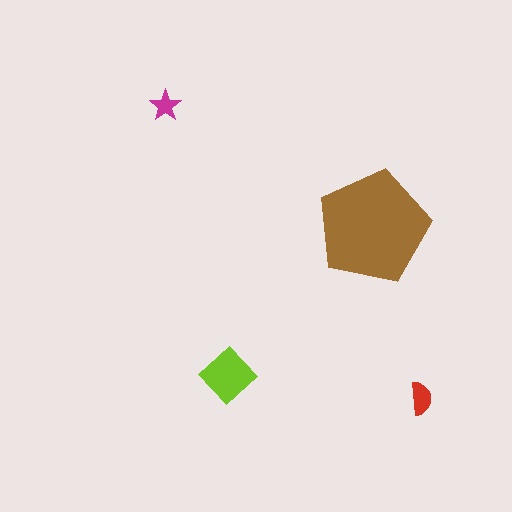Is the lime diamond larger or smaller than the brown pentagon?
Smaller.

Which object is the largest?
The brown pentagon.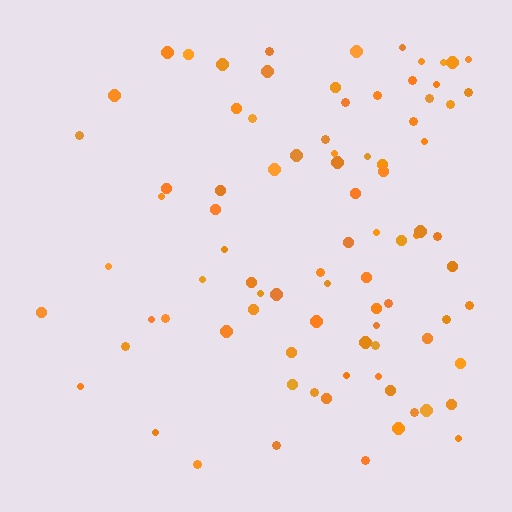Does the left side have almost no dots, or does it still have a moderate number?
Still a moderate number, just noticeably fewer than the right.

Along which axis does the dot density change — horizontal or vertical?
Horizontal.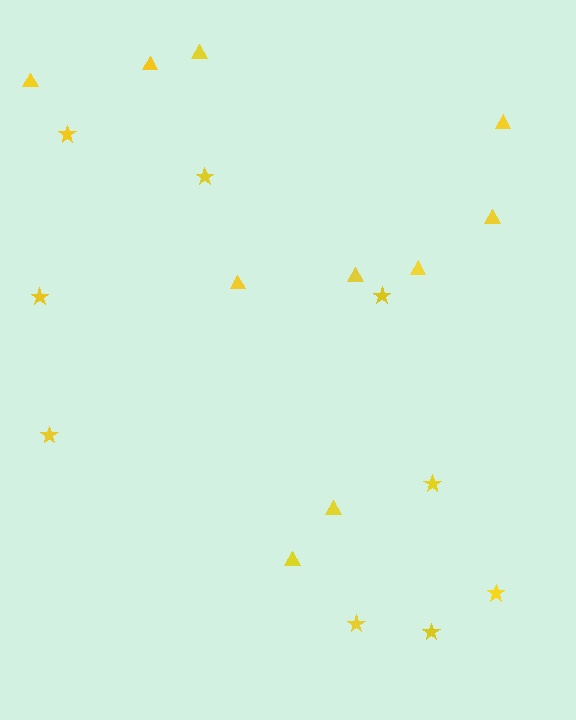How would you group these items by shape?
There are 2 groups: one group of triangles (10) and one group of stars (9).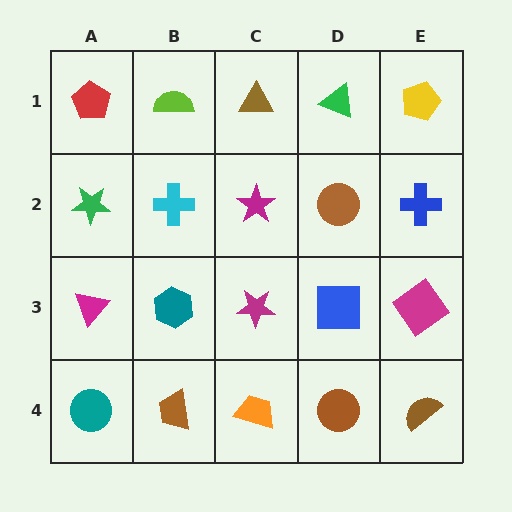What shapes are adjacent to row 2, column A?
A red pentagon (row 1, column A), a magenta triangle (row 3, column A), a cyan cross (row 2, column B).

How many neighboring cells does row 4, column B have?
3.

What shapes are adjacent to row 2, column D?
A green triangle (row 1, column D), a blue square (row 3, column D), a magenta star (row 2, column C), a blue cross (row 2, column E).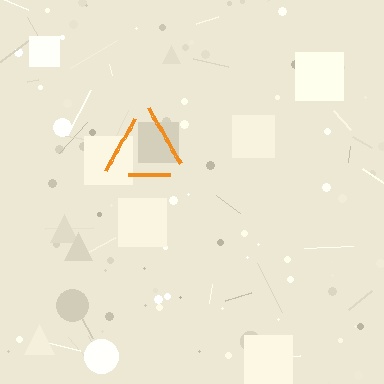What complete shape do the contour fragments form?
The contour fragments form a triangle.